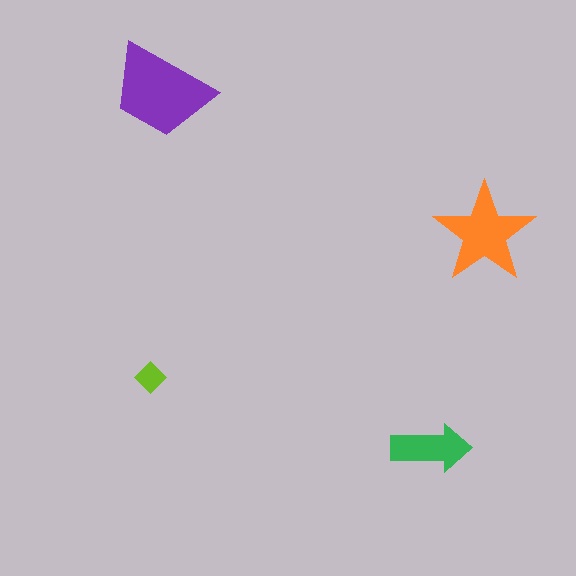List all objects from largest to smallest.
The purple trapezoid, the orange star, the green arrow, the lime diamond.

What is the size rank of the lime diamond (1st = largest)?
4th.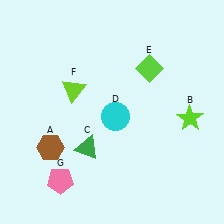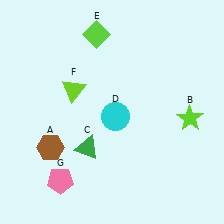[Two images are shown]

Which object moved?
The lime diamond (E) moved left.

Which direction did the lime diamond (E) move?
The lime diamond (E) moved left.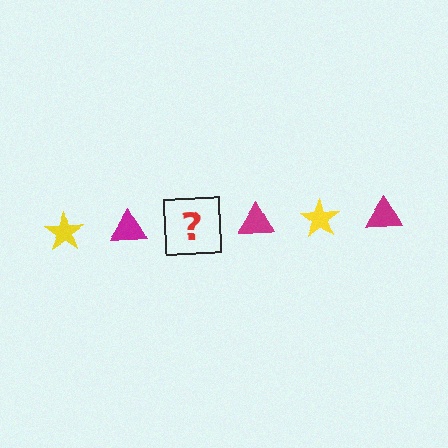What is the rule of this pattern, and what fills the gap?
The rule is that the pattern alternates between yellow star and magenta triangle. The gap should be filled with a yellow star.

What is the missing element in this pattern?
The missing element is a yellow star.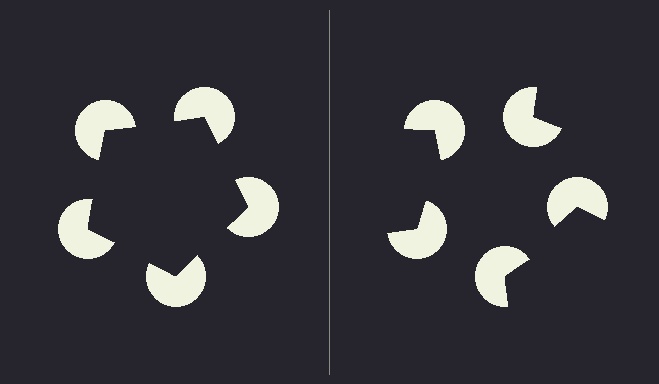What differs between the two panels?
The pac-man discs are positioned identically on both sides; only the wedge orientations differ. On the left they align to a pentagon; on the right they are misaligned.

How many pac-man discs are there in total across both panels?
10 — 5 on each side.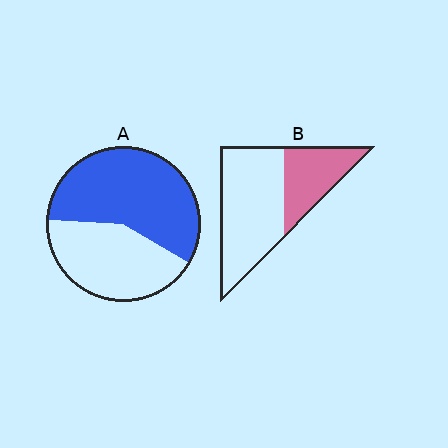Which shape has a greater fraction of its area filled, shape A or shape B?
Shape A.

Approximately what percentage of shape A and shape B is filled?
A is approximately 60% and B is approximately 35%.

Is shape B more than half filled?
No.